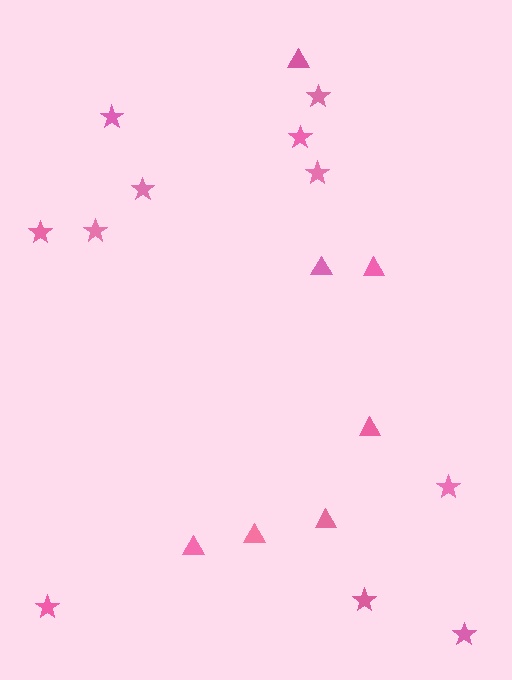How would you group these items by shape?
There are 2 groups: one group of stars (11) and one group of triangles (7).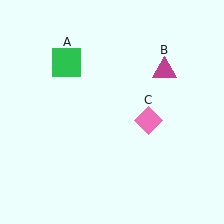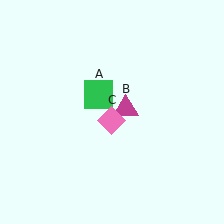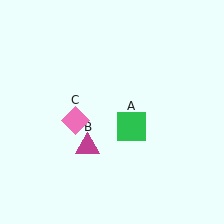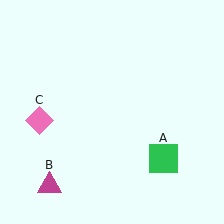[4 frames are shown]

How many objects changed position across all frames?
3 objects changed position: green square (object A), magenta triangle (object B), pink diamond (object C).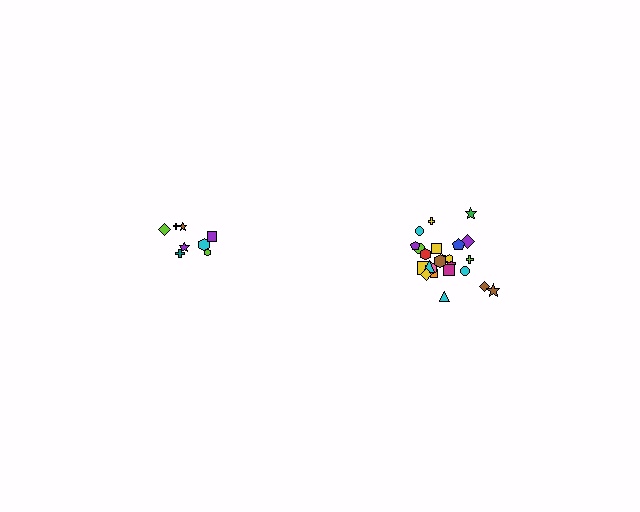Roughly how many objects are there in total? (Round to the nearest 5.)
Roughly 35 objects in total.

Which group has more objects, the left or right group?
The right group.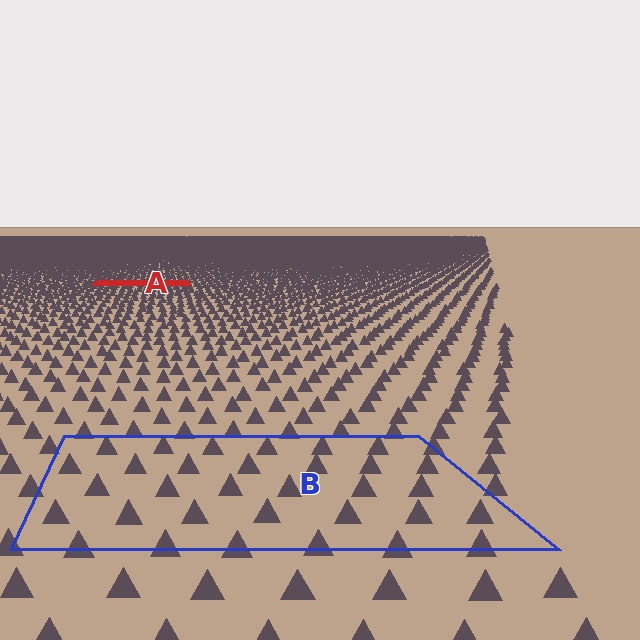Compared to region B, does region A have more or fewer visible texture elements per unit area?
Region A has more texture elements per unit area — they are packed more densely because it is farther away.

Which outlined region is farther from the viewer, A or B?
Region A is farther from the viewer — the texture elements inside it appear smaller and more densely packed.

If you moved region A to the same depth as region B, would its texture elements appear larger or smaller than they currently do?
They would appear larger. At a closer depth, the same texture elements are projected at a bigger on-screen size.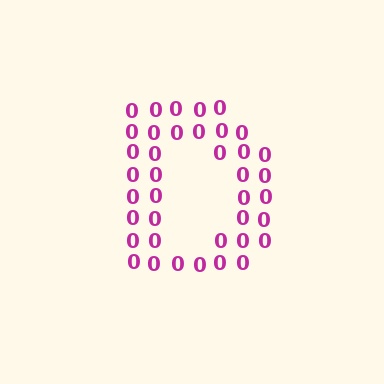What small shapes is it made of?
It is made of small digit 0's.